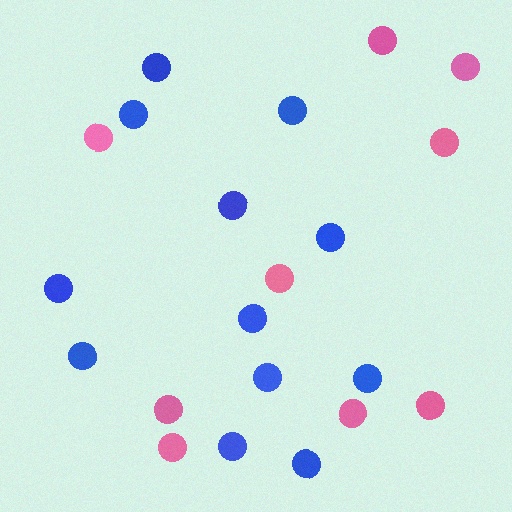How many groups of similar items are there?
There are 2 groups: one group of pink circles (9) and one group of blue circles (12).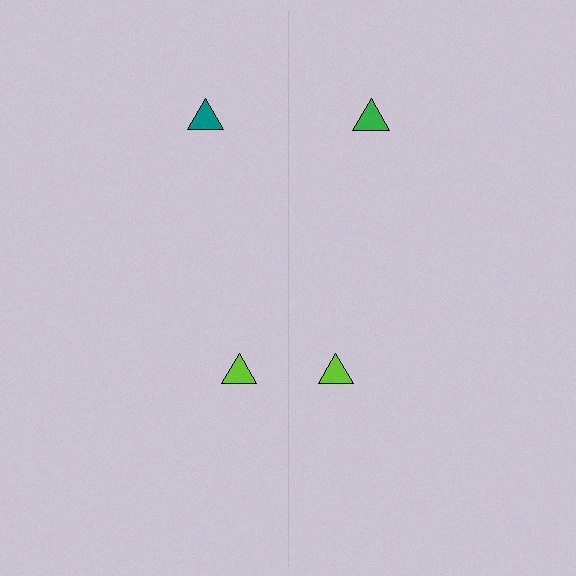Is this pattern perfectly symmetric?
No, the pattern is not perfectly symmetric. The green triangle on the right side breaks the symmetry — its mirror counterpart is teal.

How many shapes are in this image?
There are 4 shapes in this image.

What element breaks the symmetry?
The green triangle on the right side breaks the symmetry — its mirror counterpart is teal.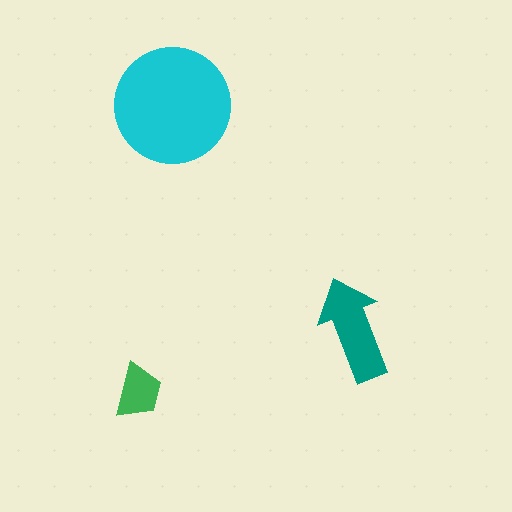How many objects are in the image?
There are 3 objects in the image.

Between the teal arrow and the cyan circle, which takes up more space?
The cyan circle.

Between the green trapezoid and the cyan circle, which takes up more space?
The cyan circle.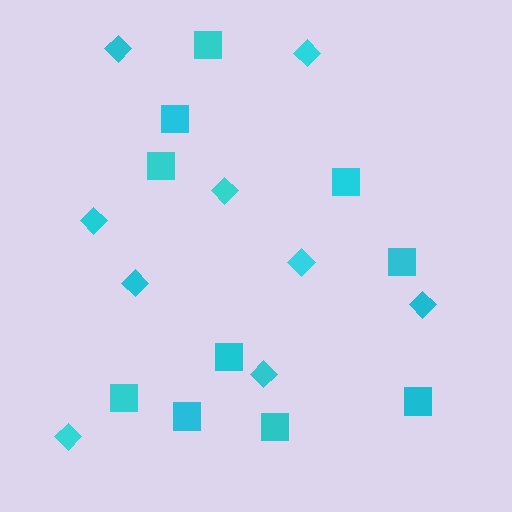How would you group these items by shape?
There are 2 groups: one group of diamonds (9) and one group of squares (10).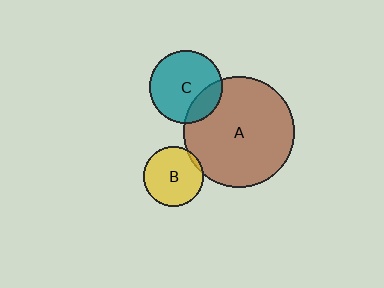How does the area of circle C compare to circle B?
Approximately 1.5 times.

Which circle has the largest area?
Circle A (brown).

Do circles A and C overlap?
Yes.